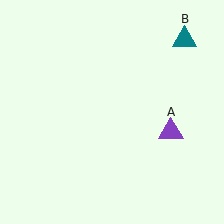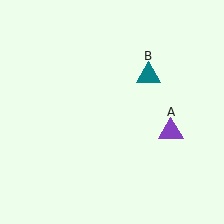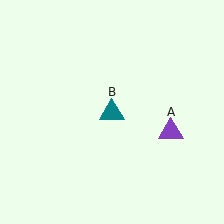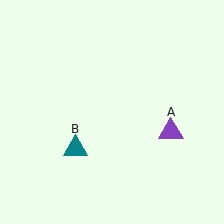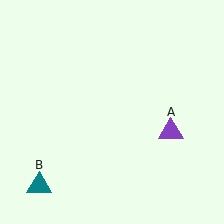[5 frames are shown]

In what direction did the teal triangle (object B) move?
The teal triangle (object B) moved down and to the left.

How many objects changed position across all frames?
1 object changed position: teal triangle (object B).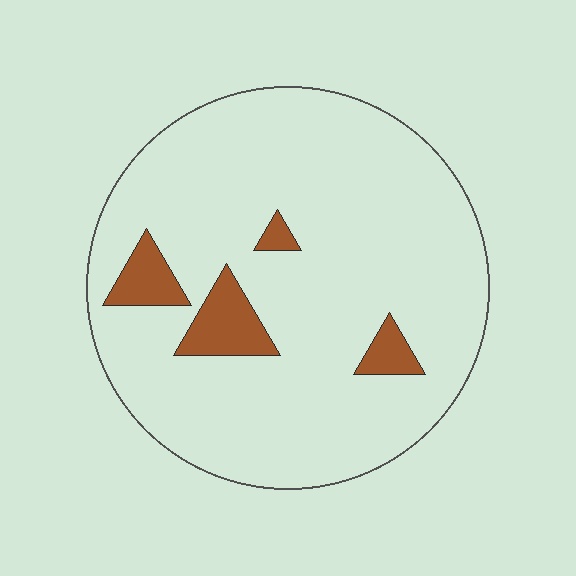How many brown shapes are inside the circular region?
4.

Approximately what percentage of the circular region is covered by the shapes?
Approximately 10%.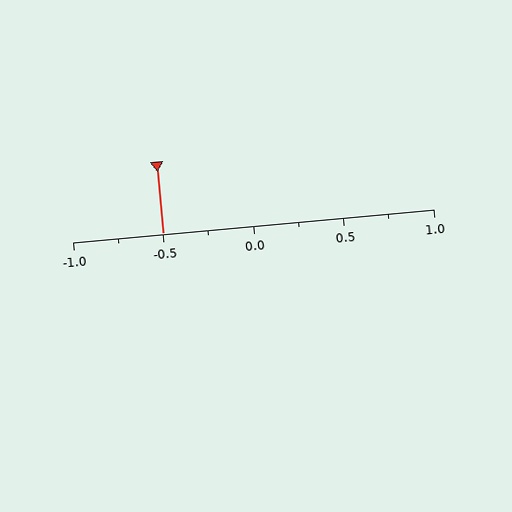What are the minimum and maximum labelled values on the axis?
The axis runs from -1.0 to 1.0.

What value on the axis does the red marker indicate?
The marker indicates approximately -0.5.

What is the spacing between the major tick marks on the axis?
The major ticks are spaced 0.5 apart.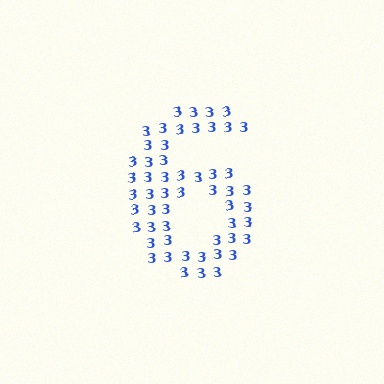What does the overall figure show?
The overall figure shows the digit 6.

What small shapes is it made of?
It is made of small digit 3's.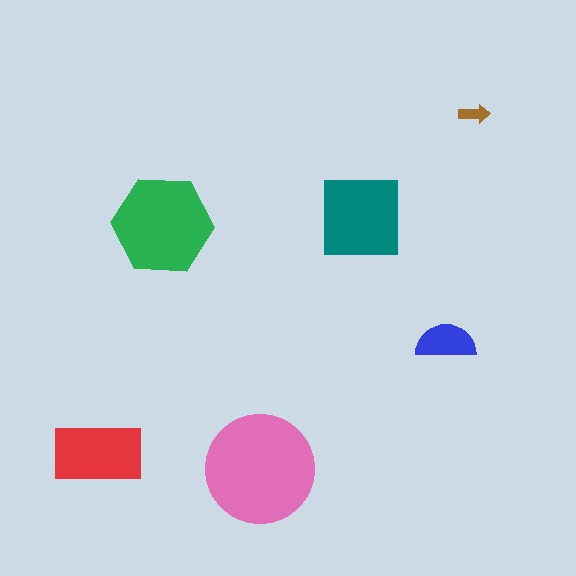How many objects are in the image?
There are 6 objects in the image.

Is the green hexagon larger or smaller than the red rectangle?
Larger.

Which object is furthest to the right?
The brown arrow is rightmost.